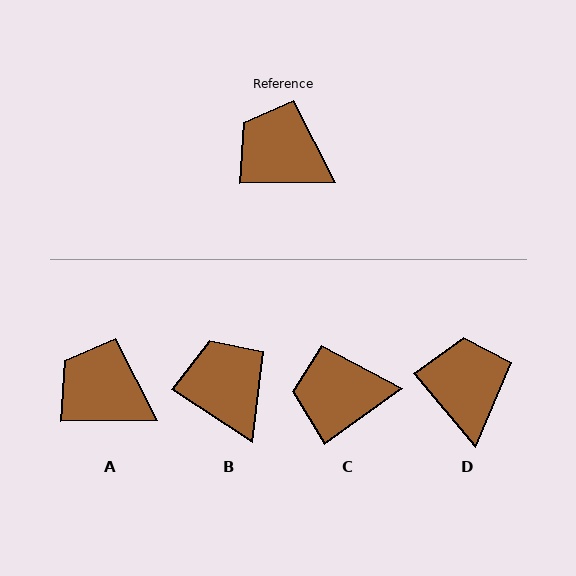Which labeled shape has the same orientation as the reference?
A.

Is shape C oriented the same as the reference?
No, it is off by about 35 degrees.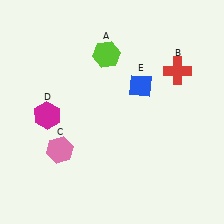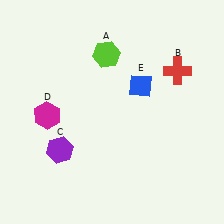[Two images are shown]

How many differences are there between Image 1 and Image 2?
There is 1 difference between the two images.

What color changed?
The hexagon (C) changed from pink in Image 1 to purple in Image 2.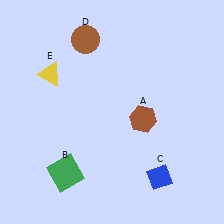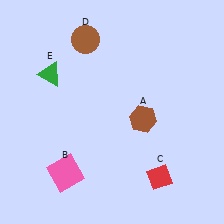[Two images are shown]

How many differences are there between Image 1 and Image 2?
There are 3 differences between the two images.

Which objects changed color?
B changed from green to pink. C changed from blue to red. E changed from yellow to green.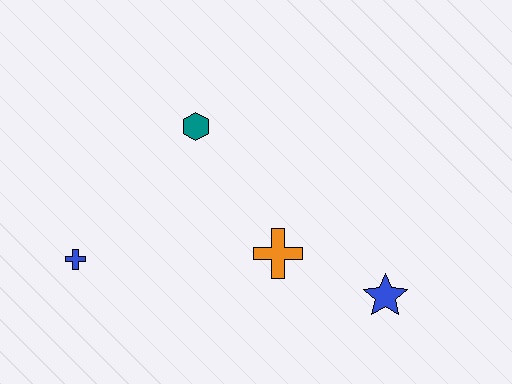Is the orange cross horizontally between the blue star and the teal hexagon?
Yes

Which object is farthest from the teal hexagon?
The blue star is farthest from the teal hexagon.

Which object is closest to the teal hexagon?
The orange cross is closest to the teal hexagon.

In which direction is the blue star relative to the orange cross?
The blue star is to the right of the orange cross.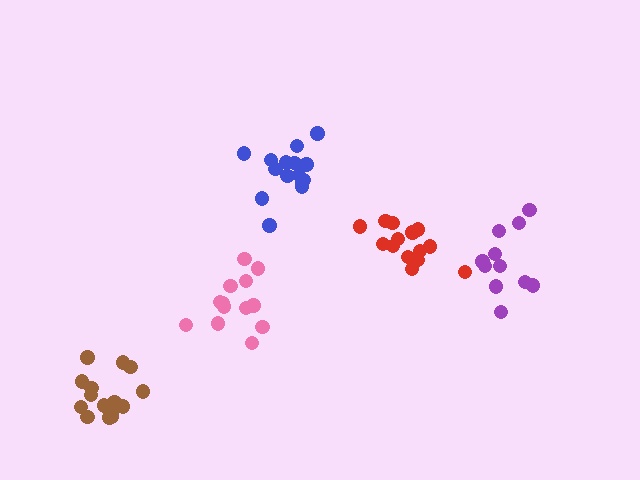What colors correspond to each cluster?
The clusters are colored: purple, pink, red, blue, brown.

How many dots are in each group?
Group 1: 11 dots, Group 2: 13 dots, Group 3: 14 dots, Group 4: 15 dots, Group 5: 15 dots (68 total).